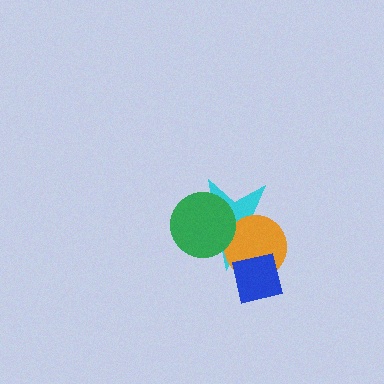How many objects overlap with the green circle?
2 objects overlap with the green circle.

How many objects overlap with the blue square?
2 objects overlap with the blue square.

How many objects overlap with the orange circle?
3 objects overlap with the orange circle.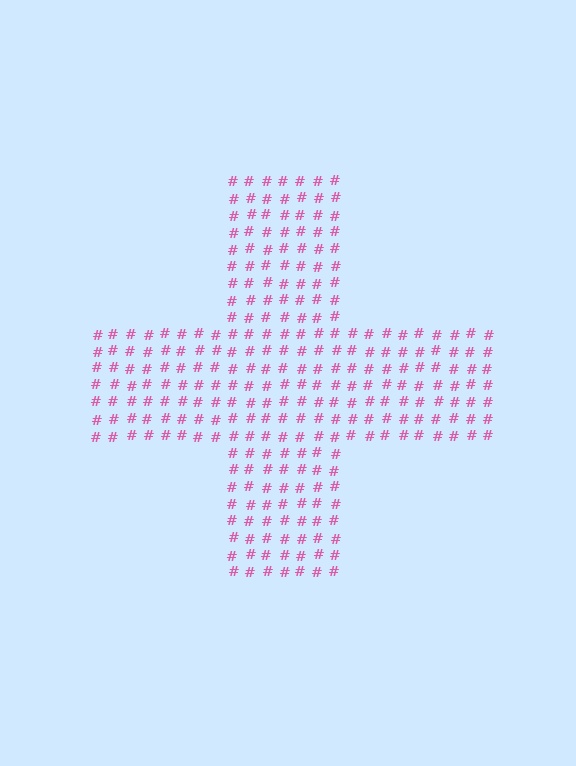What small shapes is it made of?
It is made of small hash symbols.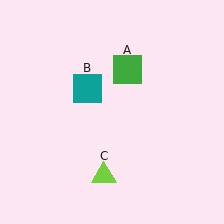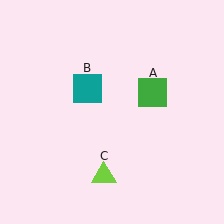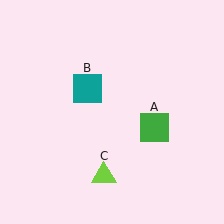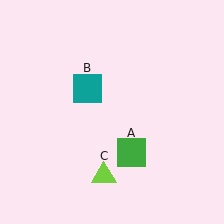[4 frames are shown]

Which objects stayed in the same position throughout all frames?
Teal square (object B) and lime triangle (object C) remained stationary.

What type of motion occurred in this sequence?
The green square (object A) rotated clockwise around the center of the scene.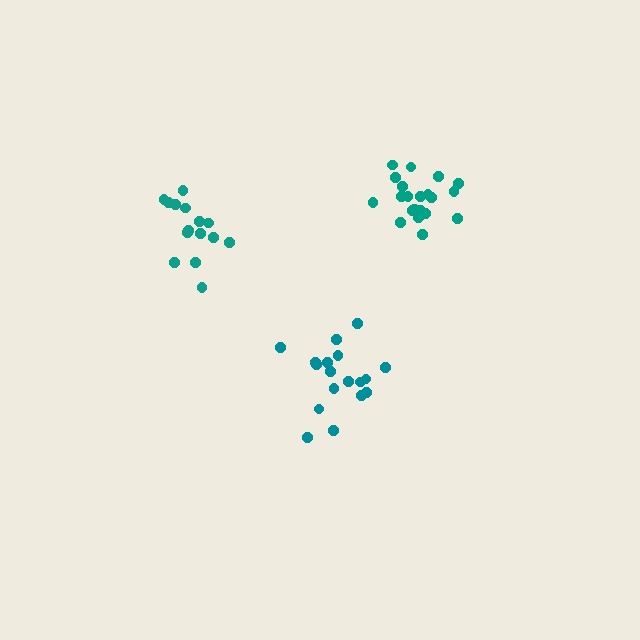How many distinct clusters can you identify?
There are 3 distinct clusters.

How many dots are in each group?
Group 1: 18 dots, Group 2: 21 dots, Group 3: 15 dots (54 total).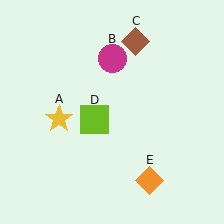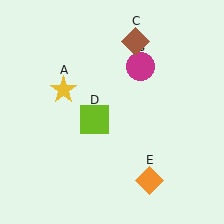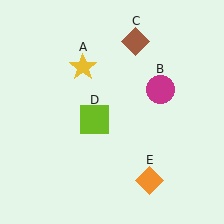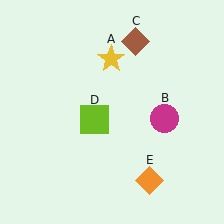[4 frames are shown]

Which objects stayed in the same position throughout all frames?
Brown diamond (object C) and lime square (object D) and orange diamond (object E) remained stationary.